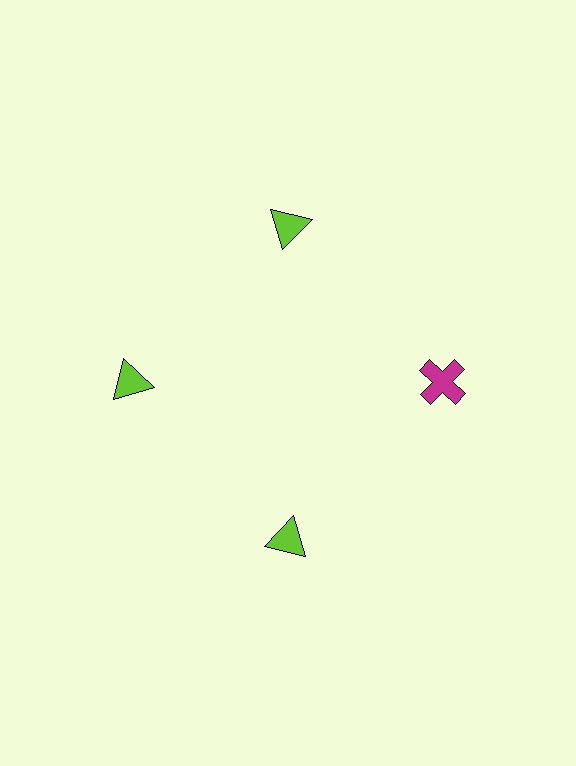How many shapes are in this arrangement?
There are 4 shapes arranged in a ring pattern.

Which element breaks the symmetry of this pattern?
The magenta cross at roughly the 3 o'clock position breaks the symmetry. All other shapes are lime triangles.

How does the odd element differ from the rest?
It differs in both color (magenta instead of lime) and shape (cross instead of triangle).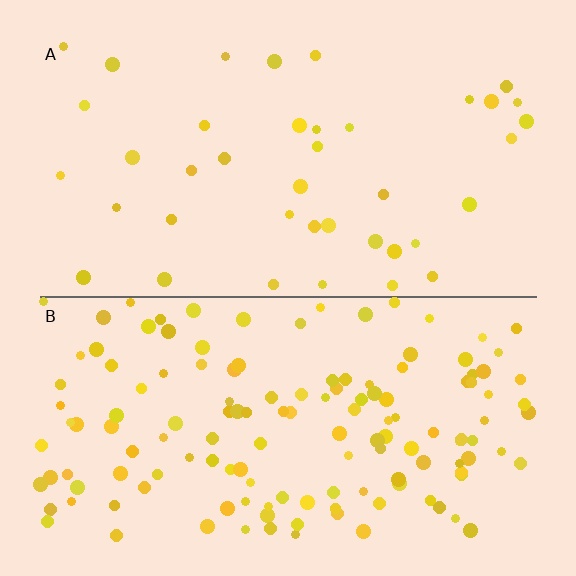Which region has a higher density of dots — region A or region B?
B (the bottom).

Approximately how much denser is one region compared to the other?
Approximately 3.5× — region B over region A.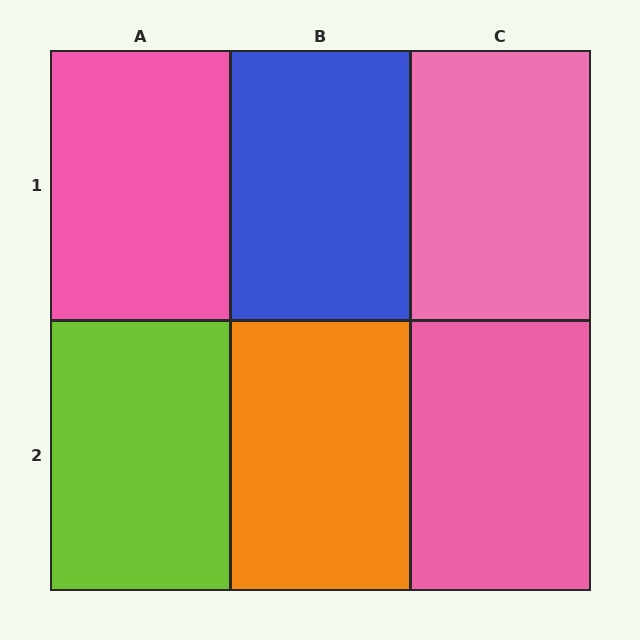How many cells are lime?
1 cell is lime.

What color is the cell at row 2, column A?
Lime.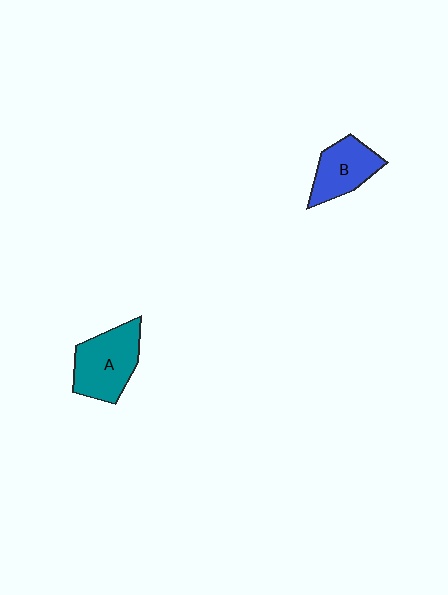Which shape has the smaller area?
Shape B (blue).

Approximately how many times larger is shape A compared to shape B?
Approximately 1.3 times.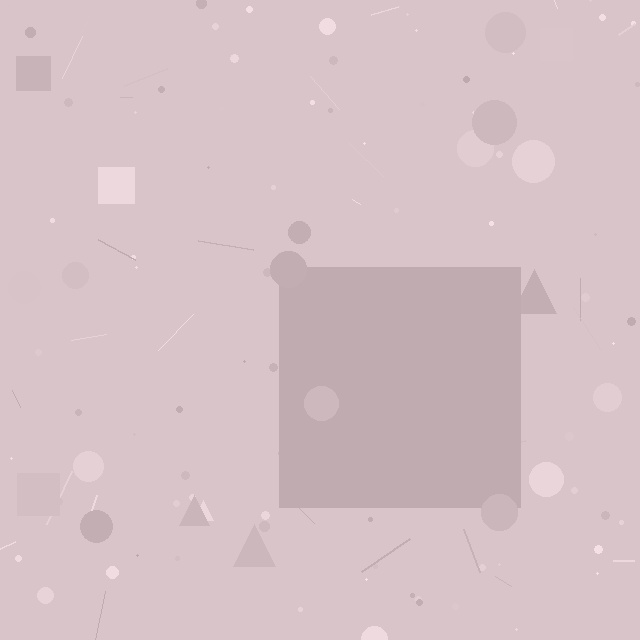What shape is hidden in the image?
A square is hidden in the image.